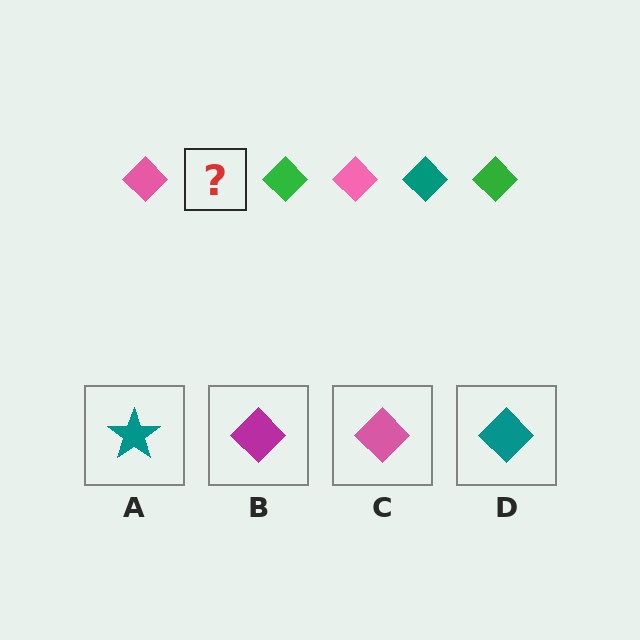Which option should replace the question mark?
Option D.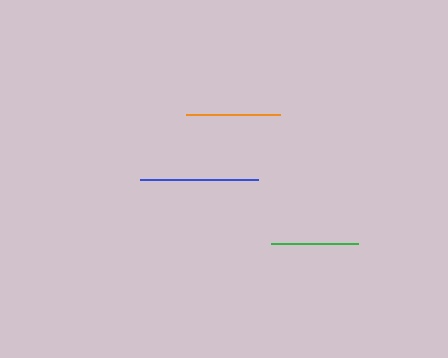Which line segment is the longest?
The blue line is the longest at approximately 118 pixels.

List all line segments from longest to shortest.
From longest to shortest: blue, orange, green.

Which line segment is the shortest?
The green line is the shortest at approximately 88 pixels.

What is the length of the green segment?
The green segment is approximately 88 pixels long.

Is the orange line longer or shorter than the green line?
The orange line is longer than the green line.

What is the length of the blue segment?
The blue segment is approximately 118 pixels long.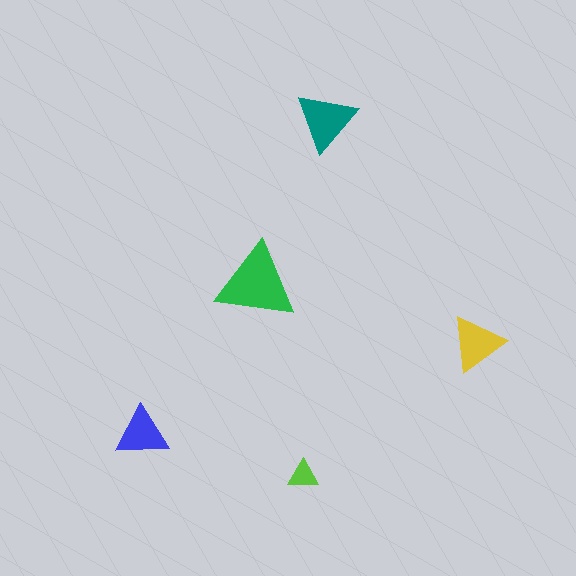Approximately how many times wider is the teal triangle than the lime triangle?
About 2 times wider.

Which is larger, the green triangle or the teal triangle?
The green one.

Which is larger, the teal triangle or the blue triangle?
The teal one.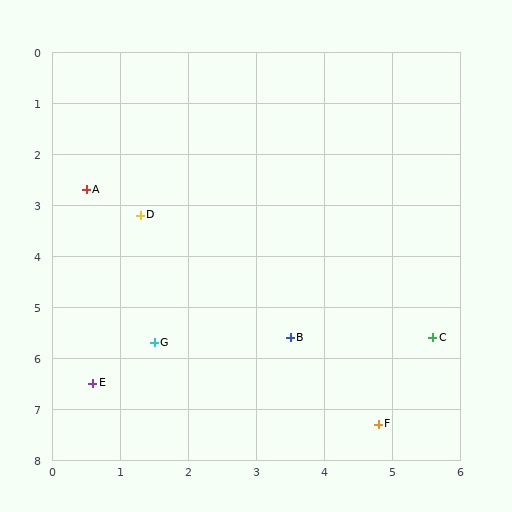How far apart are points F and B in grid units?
Points F and B are about 2.1 grid units apart.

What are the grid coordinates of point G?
Point G is at approximately (1.5, 5.7).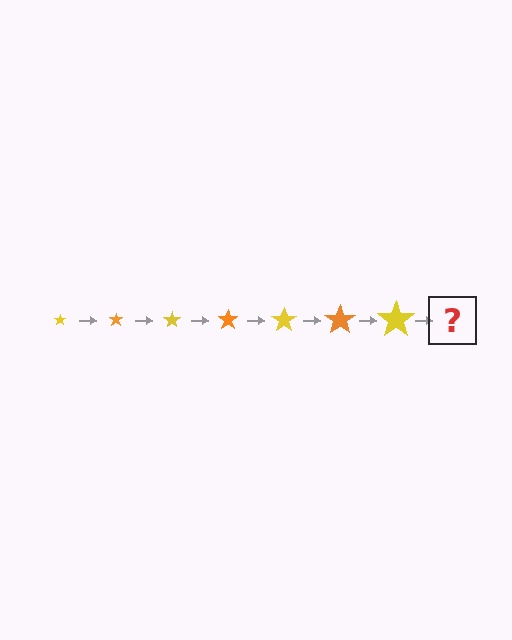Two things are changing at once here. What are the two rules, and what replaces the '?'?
The two rules are that the star grows larger each step and the color cycles through yellow and orange. The '?' should be an orange star, larger than the previous one.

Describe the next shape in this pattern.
It should be an orange star, larger than the previous one.